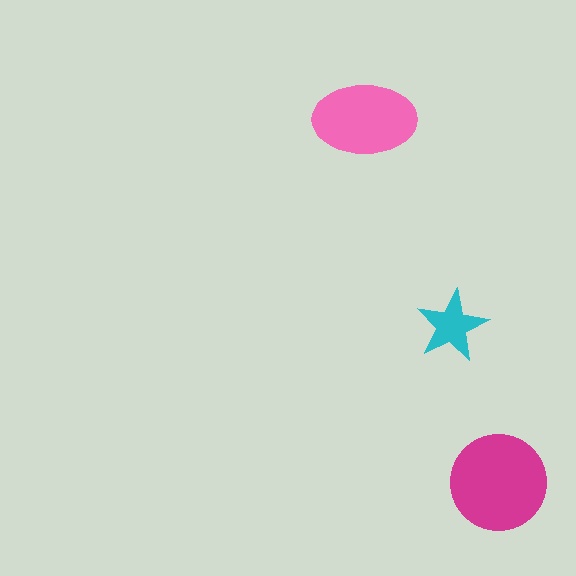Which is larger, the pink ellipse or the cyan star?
The pink ellipse.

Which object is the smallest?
The cyan star.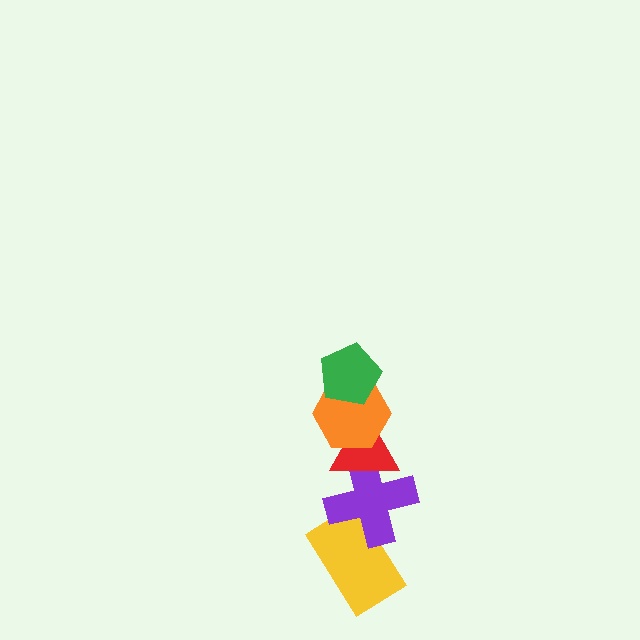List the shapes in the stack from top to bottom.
From top to bottom: the green pentagon, the orange hexagon, the red triangle, the purple cross, the yellow rectangle.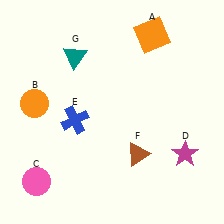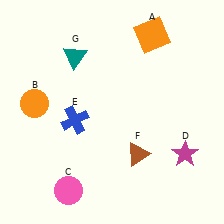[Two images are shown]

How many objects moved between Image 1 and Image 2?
1 object moved between the two images.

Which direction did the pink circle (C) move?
The pink circle (C) moved right.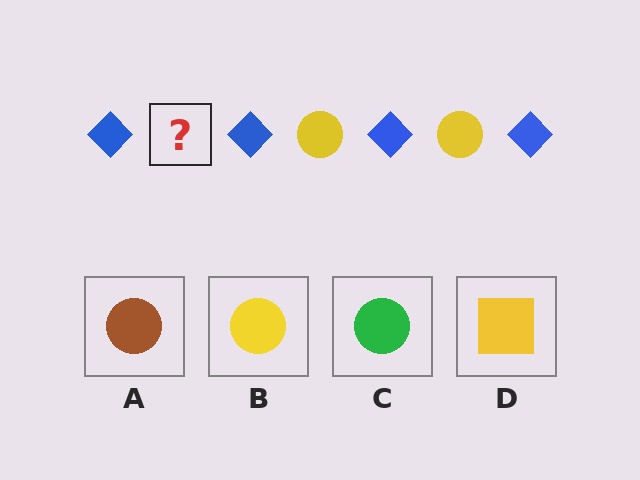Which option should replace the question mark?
Option B.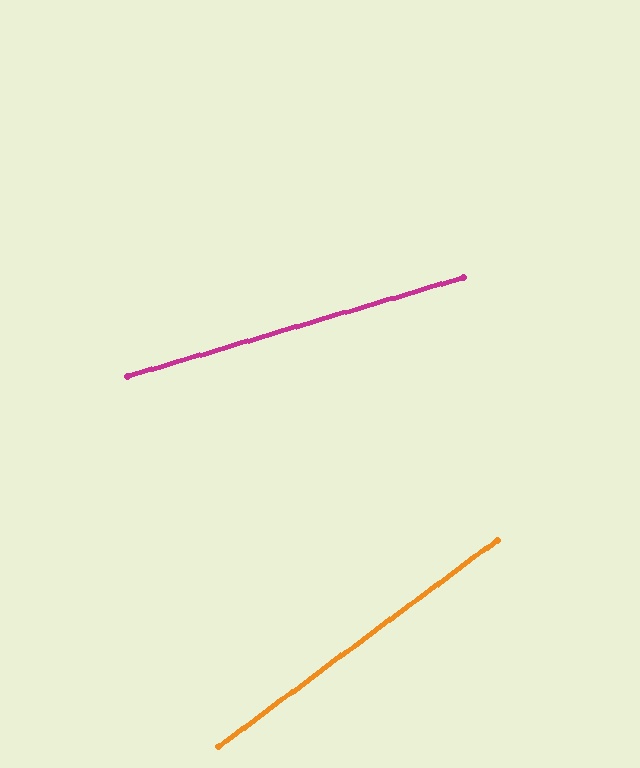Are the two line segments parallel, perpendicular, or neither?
Neither parallel nor perpendicular — they differ by about 20°.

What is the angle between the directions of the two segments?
Approximately 20 degrees.